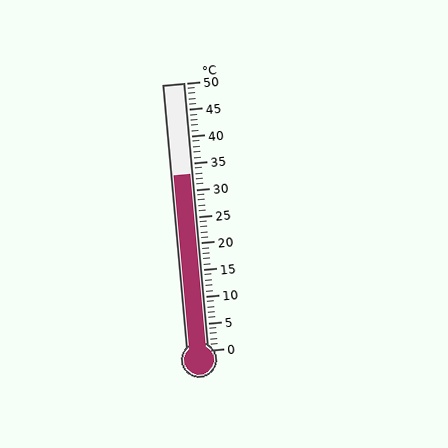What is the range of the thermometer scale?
The thermometer scale ranges from 0°C to 50°C.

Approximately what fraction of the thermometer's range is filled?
The thermometer is filled to approximately 65% of its range.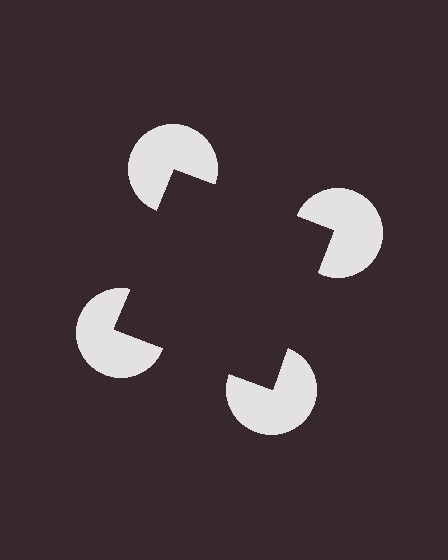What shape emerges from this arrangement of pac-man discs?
An illusory square — its edges are inferred from the aligned wedge cuts in the pac-man discs, not physically drawn.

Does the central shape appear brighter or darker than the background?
It typically appears slightly darker than the background, even though no actual brightness change is drawn.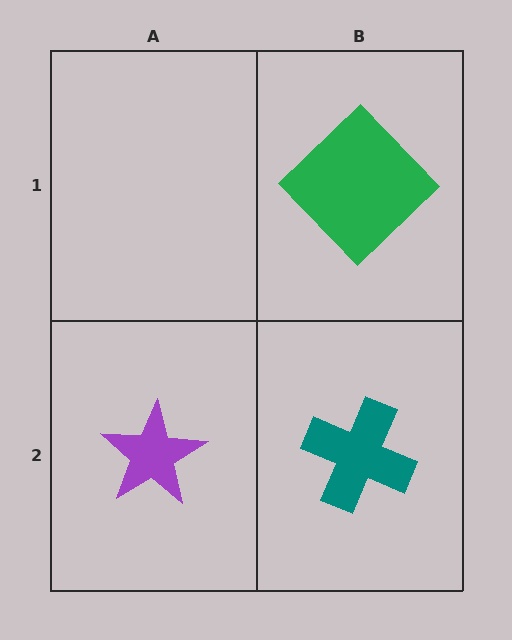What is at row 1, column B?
A green diamond.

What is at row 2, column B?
A teal cross.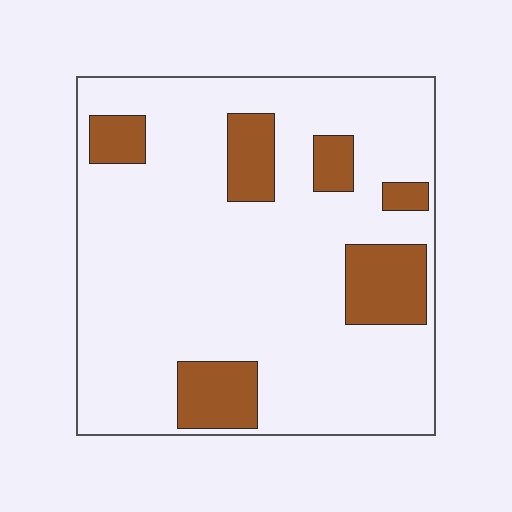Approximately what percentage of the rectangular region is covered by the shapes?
Approximately 20%.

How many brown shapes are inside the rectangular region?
6.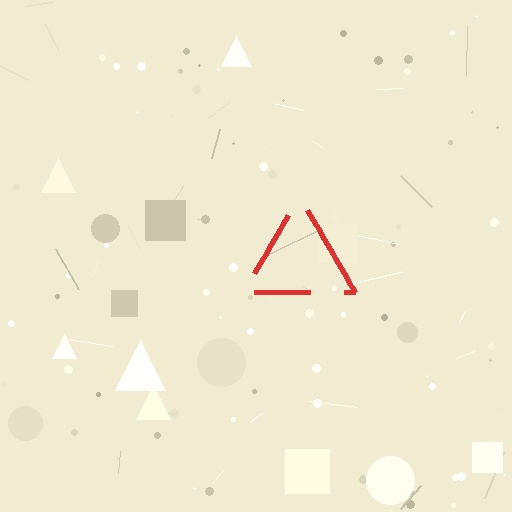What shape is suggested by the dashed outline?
The dashed outline suggests a triangle.